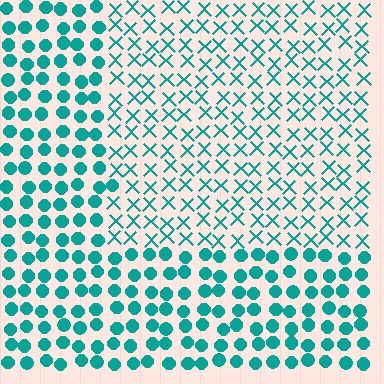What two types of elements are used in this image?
The image uses X marks inside the rectangle region and circles outside it.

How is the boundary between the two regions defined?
The boundary is defined by a change in element shape: X marks inside vs. circles outside. All elements share the same color and spacing.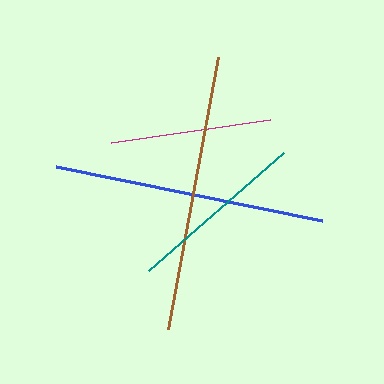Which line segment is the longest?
The brown line is the longest at approximately 277 pixels.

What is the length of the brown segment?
The brown segment is approximately 277 pixels long.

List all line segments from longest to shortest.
From longest to shortest: brown, blue, teal, magenta.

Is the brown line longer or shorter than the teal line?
The brown line is longer than the teal line.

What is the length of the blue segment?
The blue segment is approximately 271 pixels long.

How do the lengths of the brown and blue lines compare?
The brown and blue lines are approximately the same length.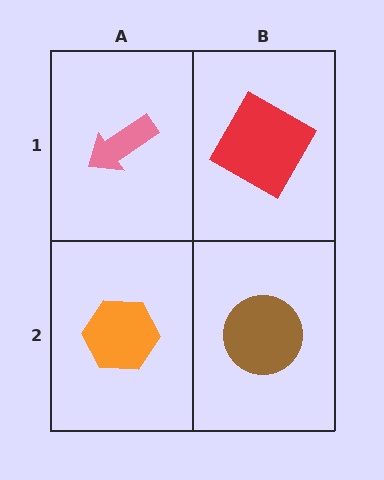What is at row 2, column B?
A brown circle.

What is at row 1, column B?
A red diamond.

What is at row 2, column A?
An orange hexagon.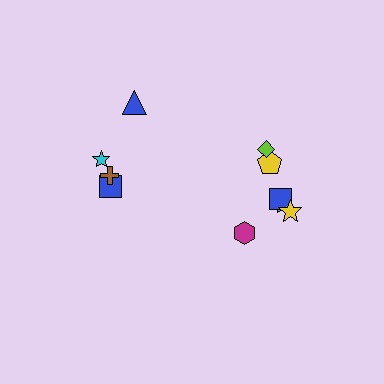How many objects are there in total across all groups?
There are 10 objects.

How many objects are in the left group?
There are 4 objects.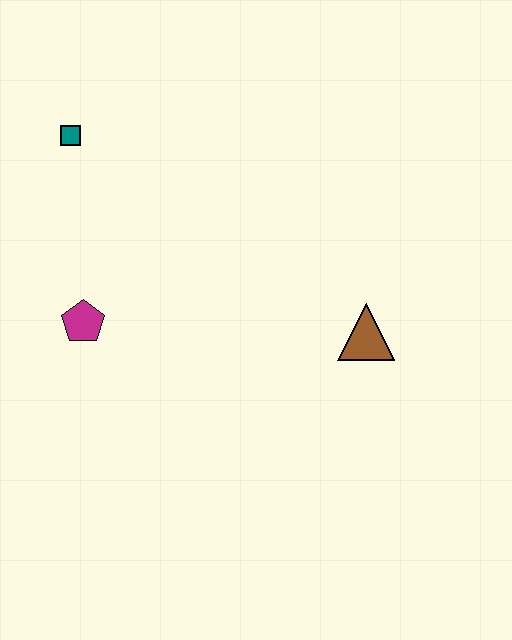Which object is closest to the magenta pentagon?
The teal square is closest to the magenta pentagon.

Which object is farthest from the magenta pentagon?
The brown triangle is farthest from the magenta pentagon.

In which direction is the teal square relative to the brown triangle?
The teal square is to the left of the brown triangle.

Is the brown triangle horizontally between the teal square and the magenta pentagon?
No